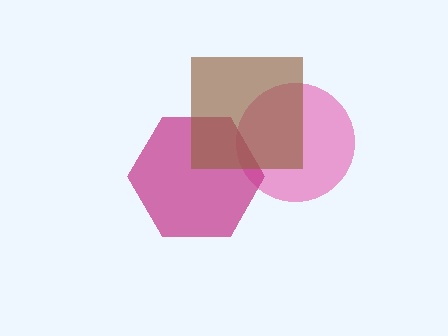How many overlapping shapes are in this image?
There are 3 overlapping shapes in the image.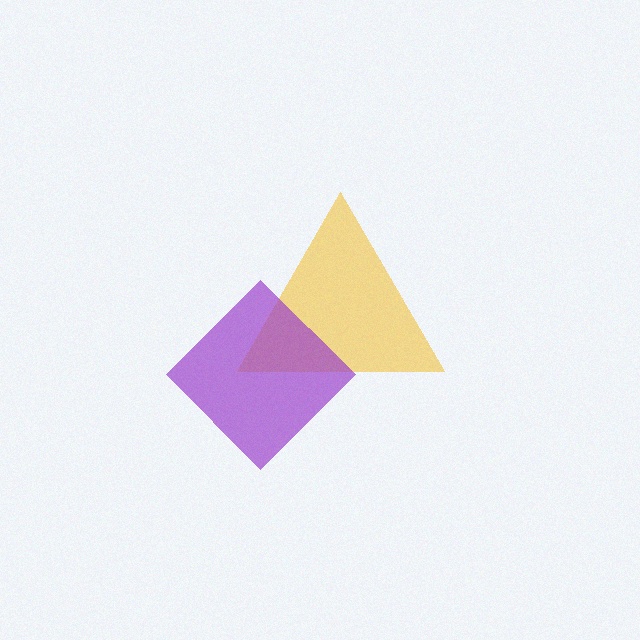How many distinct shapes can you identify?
There are 2 distinct shapes: a yellow triangle, a purple diamond.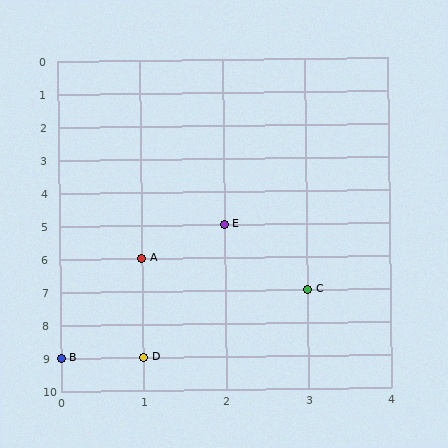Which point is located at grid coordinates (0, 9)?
Point B is at (0, 9).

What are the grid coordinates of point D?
Point D is at grid coordinates (1, 9).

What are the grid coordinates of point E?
Point E is at grid coordinates (2, 5).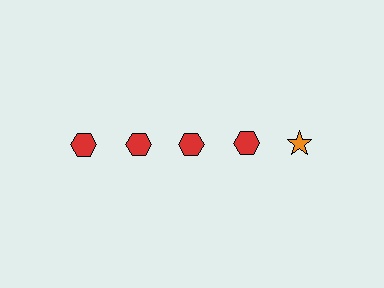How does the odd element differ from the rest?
It differs in both color (orange instead of red) and shape (star instead of hexagon).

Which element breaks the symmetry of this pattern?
The orange star in the top row, rightmost column breaks the symmetry. All other shapes are red hexagons.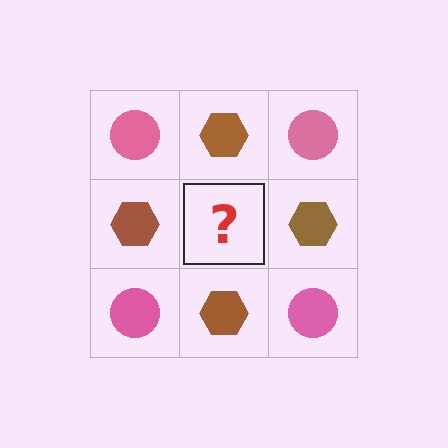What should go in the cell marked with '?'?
The missing cell should contain a pink circle.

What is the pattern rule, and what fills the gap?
The rule is that it alternates pink circle and brown hexagon in a checkerboard pattern. The gap should be filled with a pink circle.